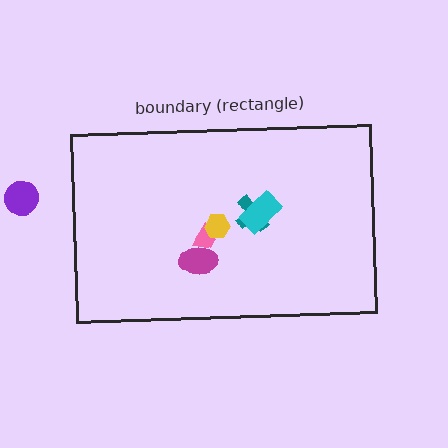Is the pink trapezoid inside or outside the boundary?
Inside.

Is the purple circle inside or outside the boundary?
Outside.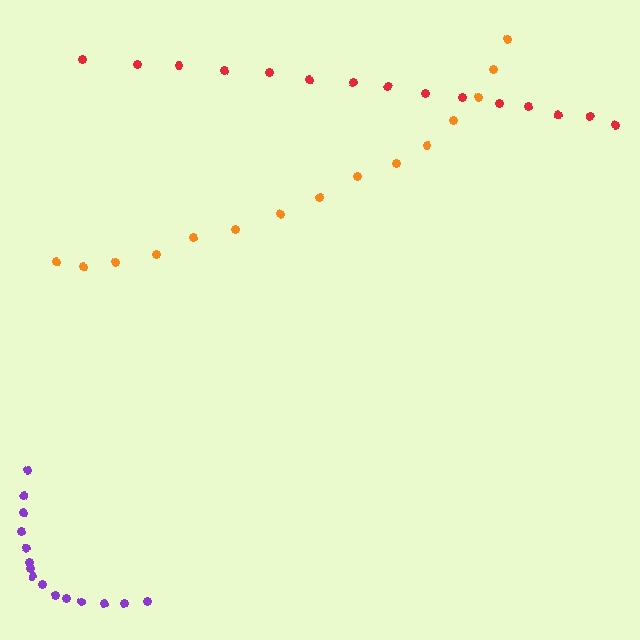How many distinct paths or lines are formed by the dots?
There are 3 distinct paths.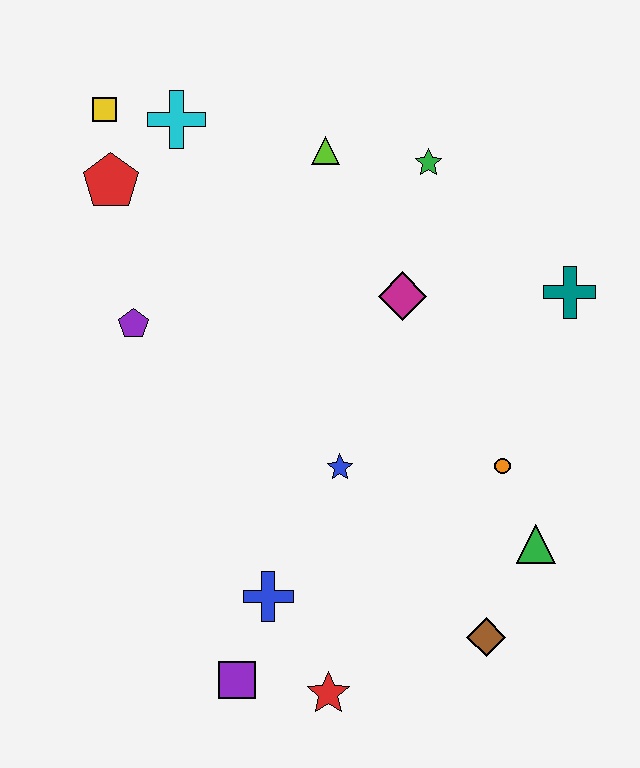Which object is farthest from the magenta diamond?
The purple square is farthest from the magenta diamond.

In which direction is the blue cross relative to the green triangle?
The blue cross is to the left of the green triangle.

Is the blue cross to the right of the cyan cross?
Yes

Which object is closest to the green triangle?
The orange circle is closest to the green triangle.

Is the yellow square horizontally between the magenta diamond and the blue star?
No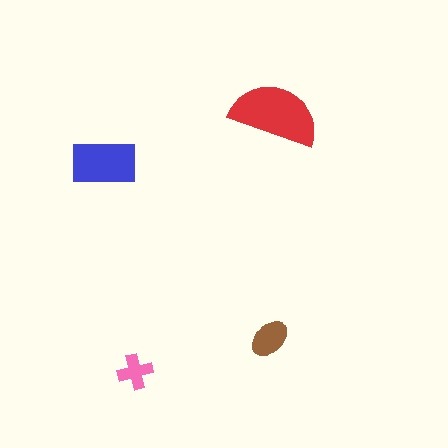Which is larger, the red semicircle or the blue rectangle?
The red semicircle.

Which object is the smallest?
The pink cross.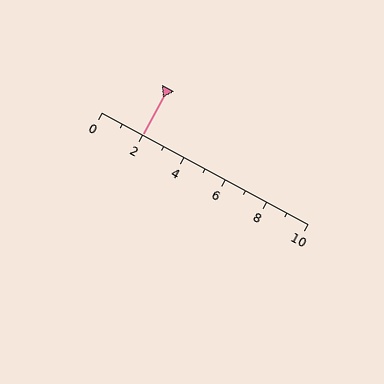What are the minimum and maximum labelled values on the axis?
The axis runs from 0 to 10.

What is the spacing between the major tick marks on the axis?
The major ticks are spaced 2 apart.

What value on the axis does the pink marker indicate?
The marker indicates approximately 2.